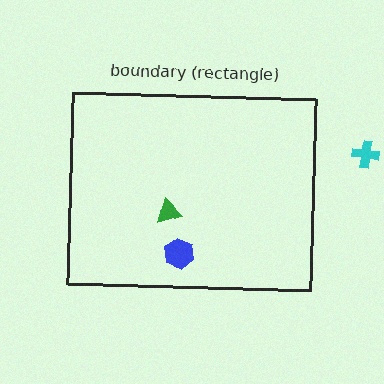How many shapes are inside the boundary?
2 inside, 1 outside.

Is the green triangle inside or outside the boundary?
Inside.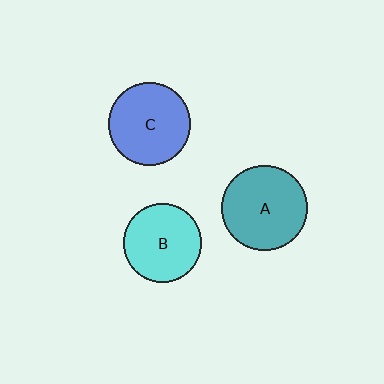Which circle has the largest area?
Circle A (teal).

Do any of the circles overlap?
No, none of the circles overlap.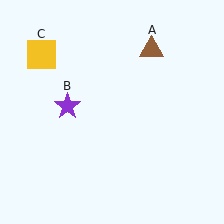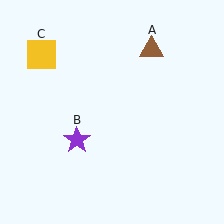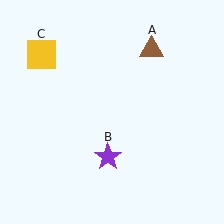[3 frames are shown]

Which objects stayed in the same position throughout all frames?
Brown triangle (object A) and yellow square (object C) remained stationary.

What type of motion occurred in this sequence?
The purple star (object B) rotated counterclockwise around the center of the scene.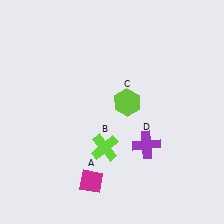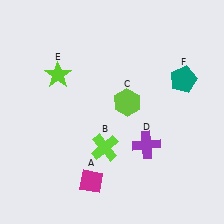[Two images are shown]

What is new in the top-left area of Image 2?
A lime star (E) was added in the top-left area of Image 2.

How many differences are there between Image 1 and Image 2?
There are 2 differences between the two images.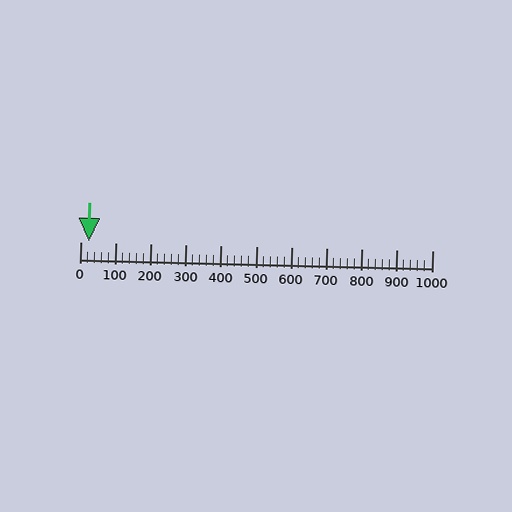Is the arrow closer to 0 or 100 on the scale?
The arrow is closer to 0.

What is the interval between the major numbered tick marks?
The major tick marks are spaced 100 units apart.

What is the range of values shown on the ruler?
The ruler shows values from 0 to 1000.